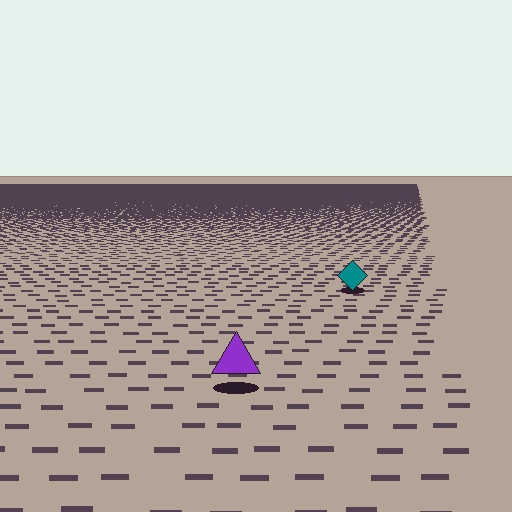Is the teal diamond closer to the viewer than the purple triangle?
No. The purple triangle is closer — you can tell from the texture gradient: the ground texture is coarser near it.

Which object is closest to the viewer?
The purple triangle is closest. The texture marks near it are larger and more spread out.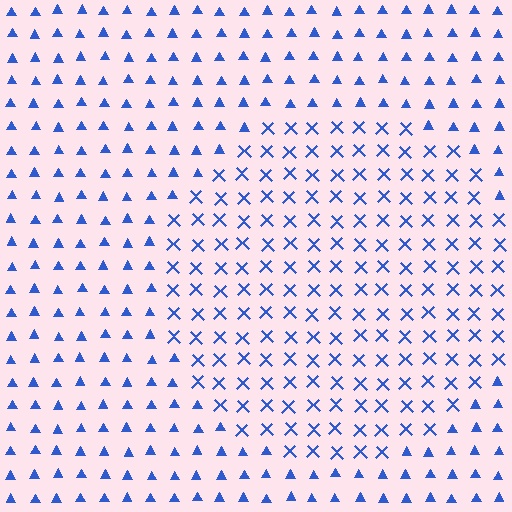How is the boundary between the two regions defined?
The boundary is defined by a change in element shape: X marks inside vs. triangles outside. All elements share the same color and spacing.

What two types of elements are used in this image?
The image uses X marks inside the circle region and triangles outside it.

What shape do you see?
I see a circle.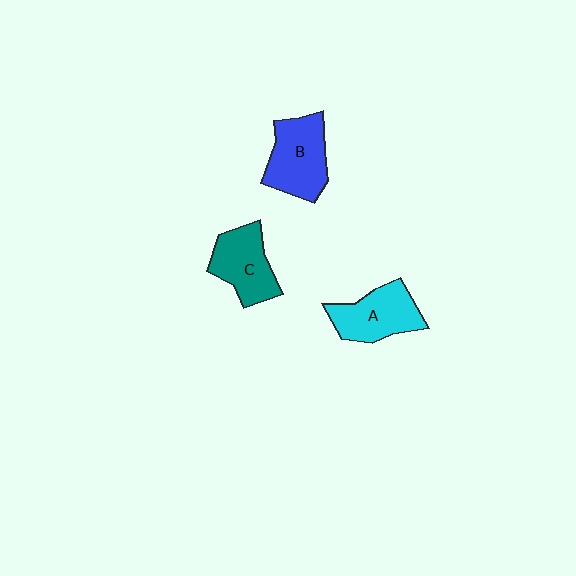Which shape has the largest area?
Shape B (blue).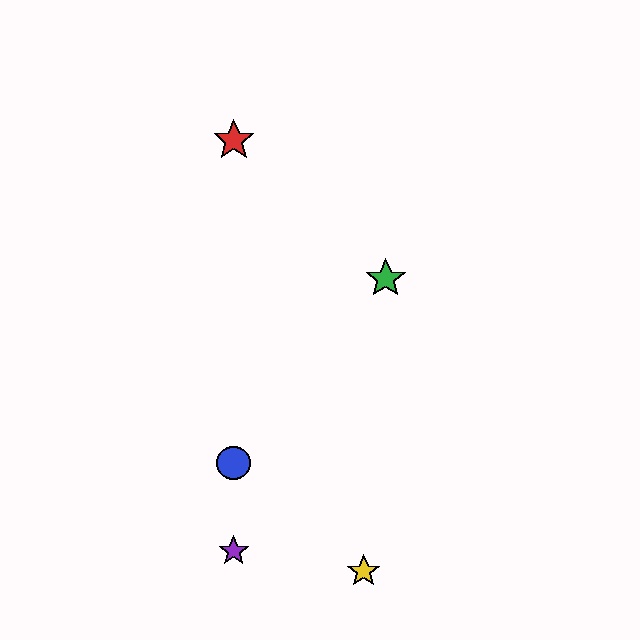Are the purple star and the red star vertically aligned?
Yes, both are at x≈234.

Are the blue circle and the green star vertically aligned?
No, the blue circle is at x≈234 and the green star is at x≈386.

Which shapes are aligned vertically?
The red star, the blue circle, the purple star are aligned vertically.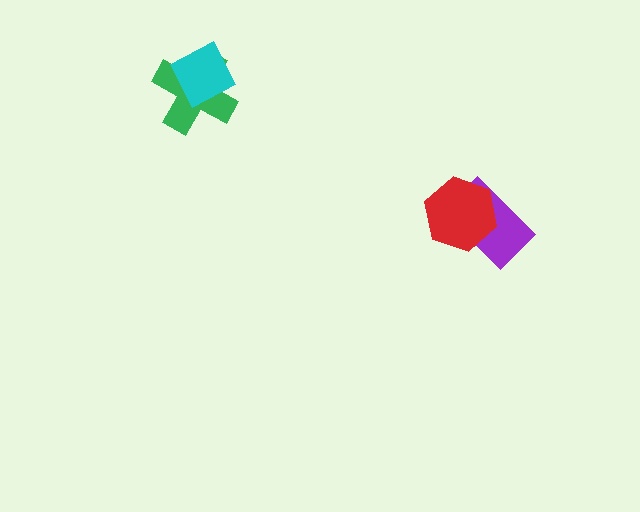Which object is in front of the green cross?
The cyan diamond is in front of the green cross.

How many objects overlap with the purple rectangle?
1 object overlaps with the purple rectangle.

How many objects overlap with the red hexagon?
1 object overlaps with the red hexagon.